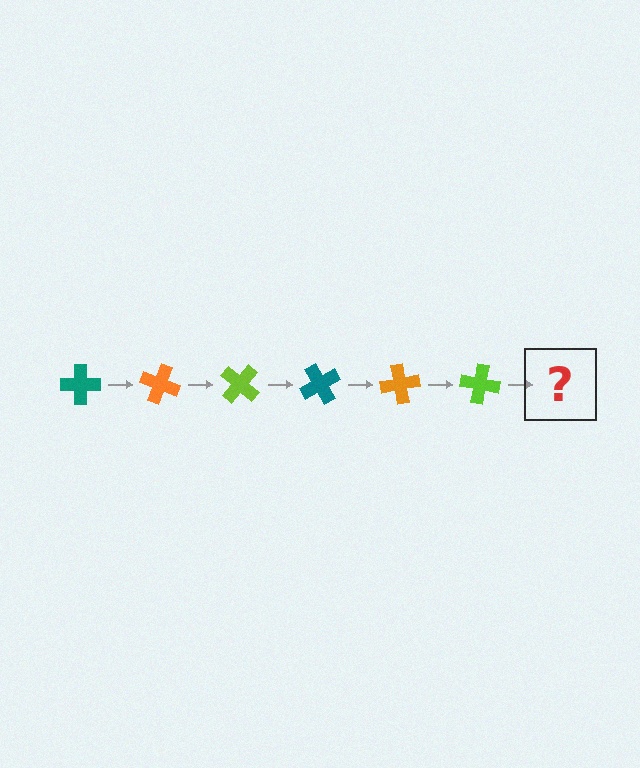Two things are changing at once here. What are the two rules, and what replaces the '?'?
The two rules are that it rotates 20 degrees each step and the color cycles through teal, orange, and lime. The '?' should be a teal cross, rotated 120 degrees from the start.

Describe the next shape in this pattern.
It should be a teal cross, rotated 120 degrees from the start.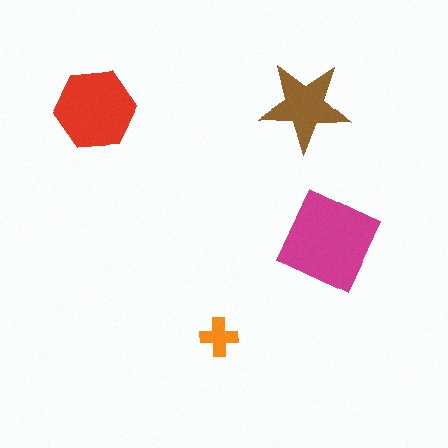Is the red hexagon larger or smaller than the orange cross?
Larger.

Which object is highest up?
The brown star is topmost.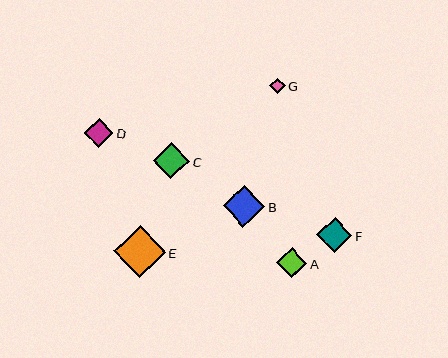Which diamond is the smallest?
Diamond G is the smallest with a size of approximately 16 pixels.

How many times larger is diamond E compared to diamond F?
Diamond E is approximately 1.5 times the size of diamond F.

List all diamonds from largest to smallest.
From largest to smallest: E, B, C, F, A, D, G.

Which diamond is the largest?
Diamond E is the largest with a size of approximately 52 pixels.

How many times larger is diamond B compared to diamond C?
Diamond B is approximately 1.1 times the size of diamond C.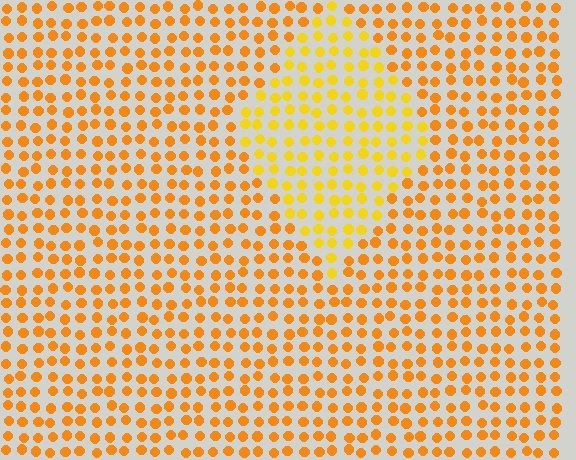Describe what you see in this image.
The image is filled with small orange elements in a uniform arrangement. A diamond-shaped region is visible where the elements are tinted to a slightly different hue, forming a subtle color boundary.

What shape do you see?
I see a diamond.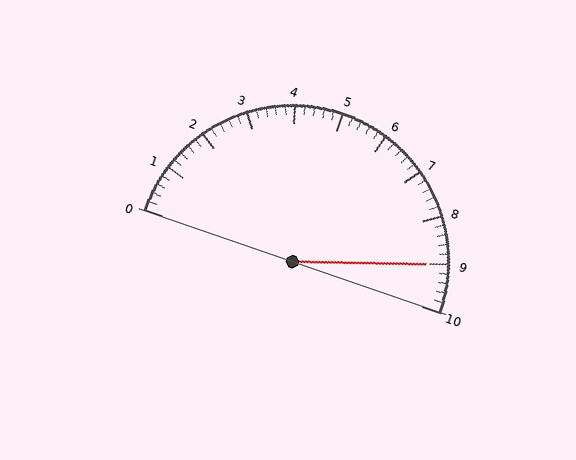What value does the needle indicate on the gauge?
The needle indicates approximately 9.0.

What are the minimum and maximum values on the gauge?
The gauge ranges from 0 to 10.